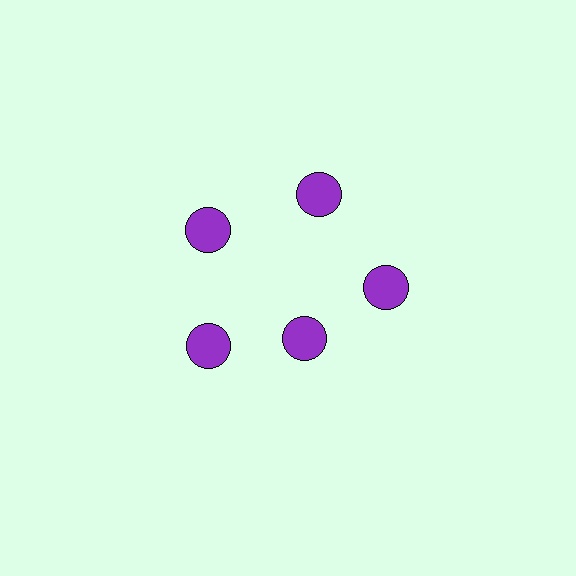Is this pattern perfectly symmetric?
No. The 5 purple circles are arranged in a ring, but one element near the 5 o'clock position is pulled inward toward the center, breaking the 5-fold rotational symmetry.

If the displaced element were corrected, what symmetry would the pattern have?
It would have 5-fold rotational symmetry — the pattern would map onto itself every 72 degrees.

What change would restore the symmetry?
The symmetry would be restored by moving it outward, back onto the ring so that all 5 circles sit at equal angles and equal distance from the center.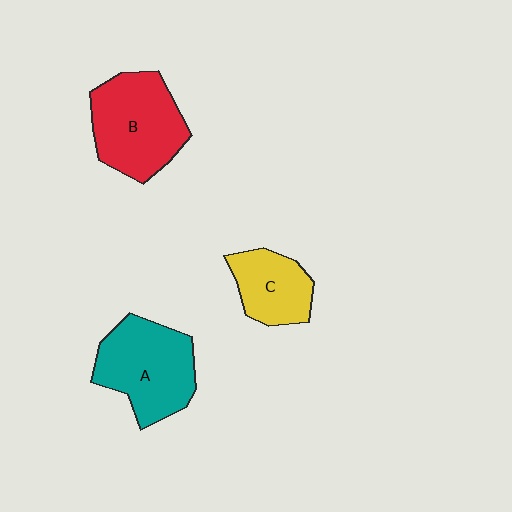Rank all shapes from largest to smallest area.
From largest to smallest: B (red), A (teal), C (yellow).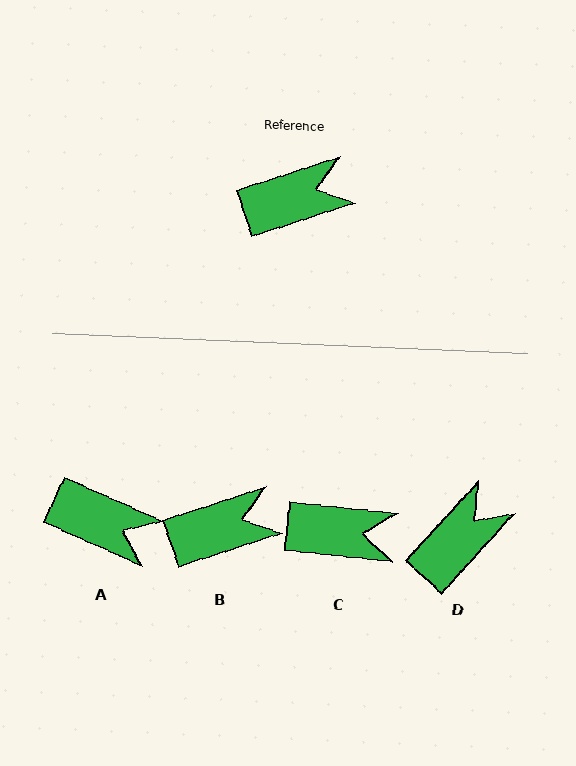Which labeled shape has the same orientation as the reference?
B.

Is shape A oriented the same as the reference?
No, it is off by about 43 degrees.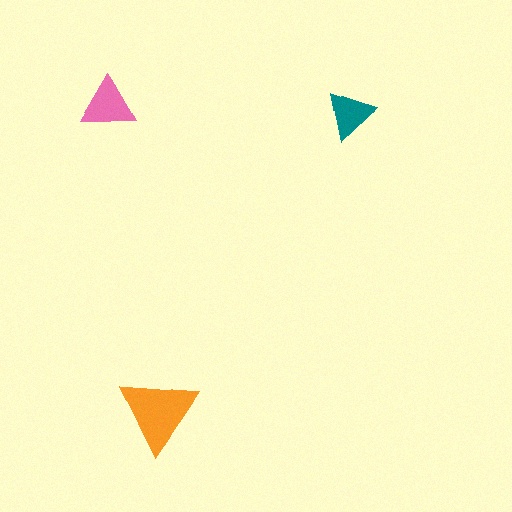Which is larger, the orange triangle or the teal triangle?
The orange one.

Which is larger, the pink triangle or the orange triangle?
The orange one.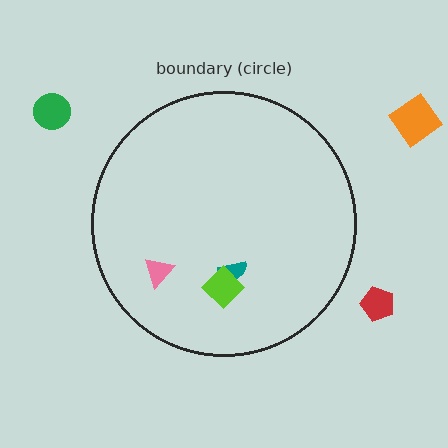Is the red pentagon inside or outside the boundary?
Outside.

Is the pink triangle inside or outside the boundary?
Inside.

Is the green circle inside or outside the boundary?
Outside.